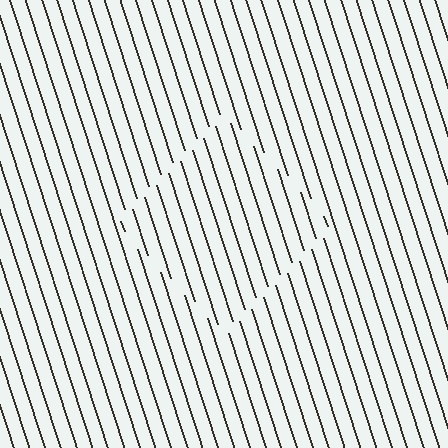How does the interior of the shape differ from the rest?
The interior of the shape contains the same grating, shifted by half a period — the contour is defined by the phase discontinuity where line-ends from the inner and outer gratings abut.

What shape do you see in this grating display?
An illusory square. The interior of the shape contains the same grating, shifted by half a period — the contour is defined by the phase discontinuity where line-ends from the inner and outer gratings abut.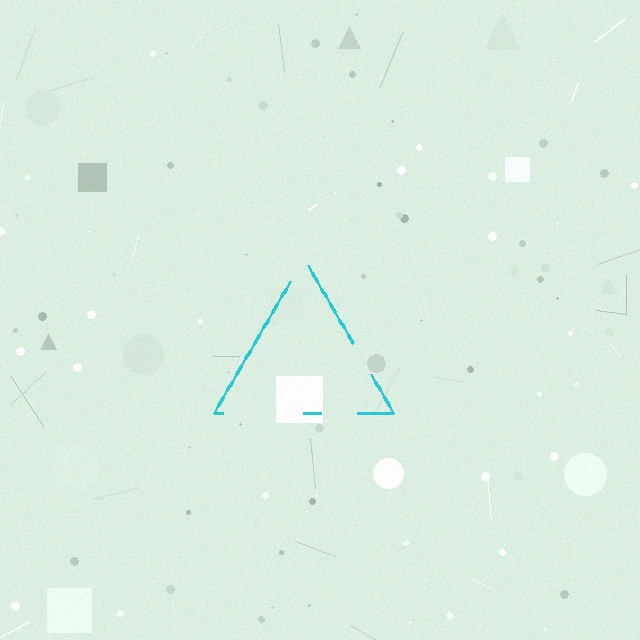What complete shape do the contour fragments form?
The contour fragments form a triangle.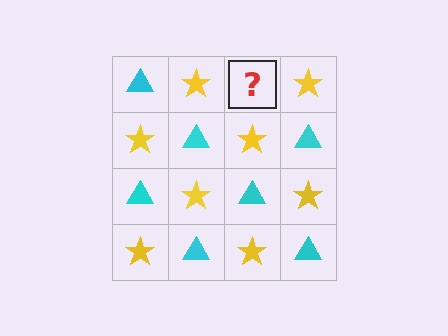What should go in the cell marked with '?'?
The missing cell should contain a cyan triangle.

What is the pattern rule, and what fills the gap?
The rule is that it alternates cyan triangle and yellow star in a checkerboard pattern. The gap should be filled with a cyan triangle.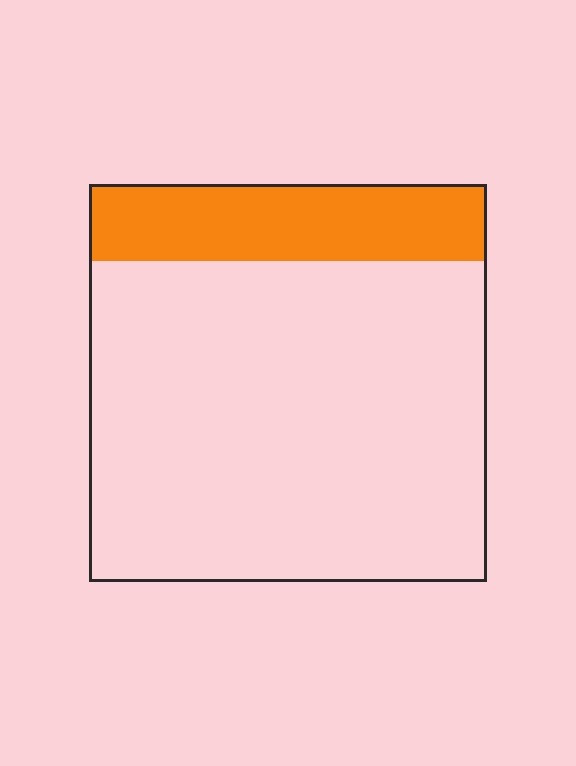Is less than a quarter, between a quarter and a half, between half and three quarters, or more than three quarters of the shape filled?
Less than a quarter.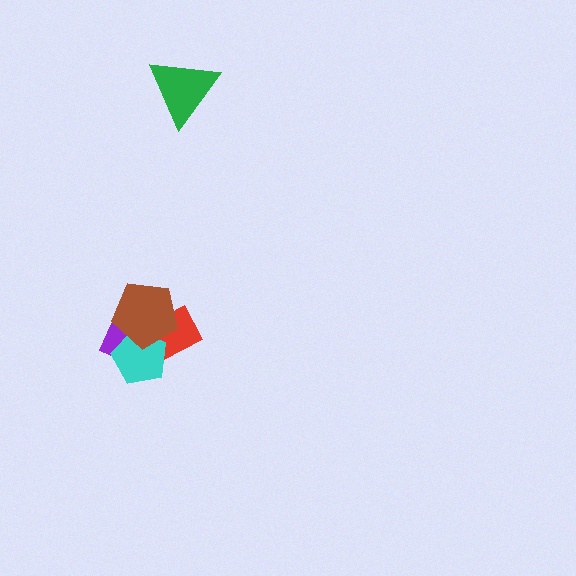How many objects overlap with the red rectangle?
3 objects overlap with the red rectangle.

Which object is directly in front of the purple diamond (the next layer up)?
The red rectangle is directly in front of the purple diamond.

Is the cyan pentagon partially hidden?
Yes, it is partially covered by another shape.